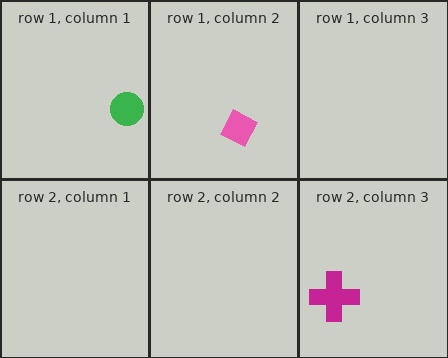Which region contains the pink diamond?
The row 1, column 2 region.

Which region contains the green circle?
The row 1, column 1 region.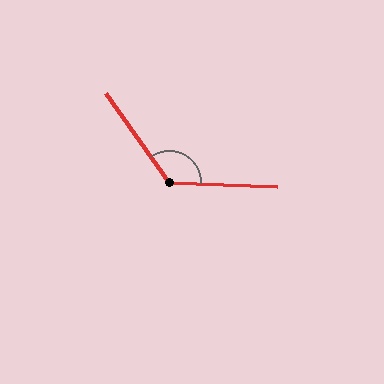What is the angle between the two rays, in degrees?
Approximately 128 degrees.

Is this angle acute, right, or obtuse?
It is obtuse.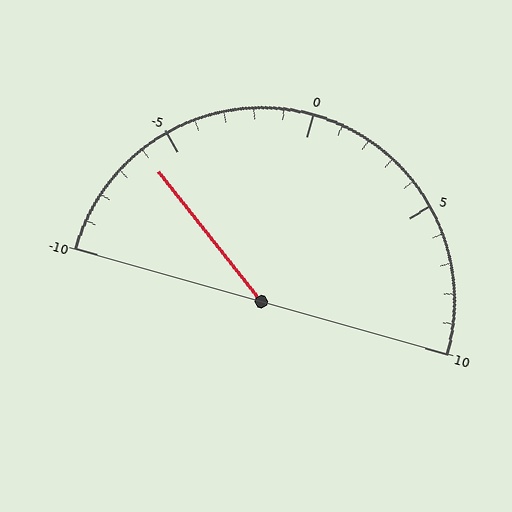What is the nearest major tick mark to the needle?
The nearest major tick mark is -5.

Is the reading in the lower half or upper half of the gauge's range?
The reading is in the lower half of the range (-10 to 10).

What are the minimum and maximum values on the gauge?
The gauge ranges from -10 to 10.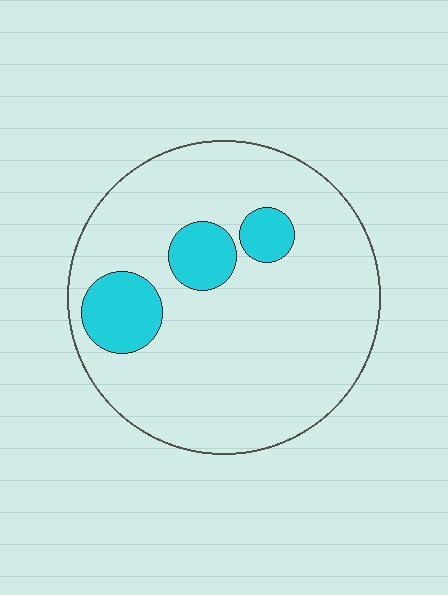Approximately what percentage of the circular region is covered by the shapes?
Approximately 15%.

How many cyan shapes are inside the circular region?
3.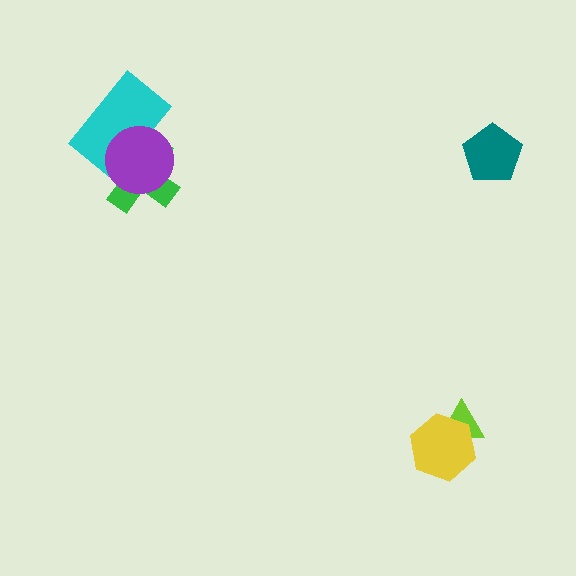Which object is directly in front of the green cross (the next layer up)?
The cyan rectangle is directly in front of the green cross.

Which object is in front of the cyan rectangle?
The purple circle is in front of the cyan rectangle.